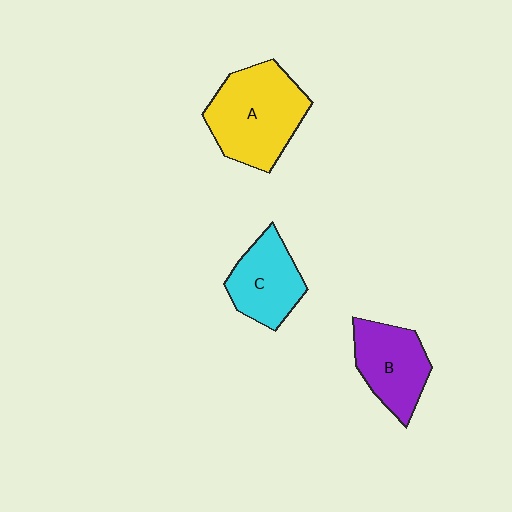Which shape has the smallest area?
Shape C (cyan).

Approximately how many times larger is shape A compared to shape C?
Approximately 1.5 times.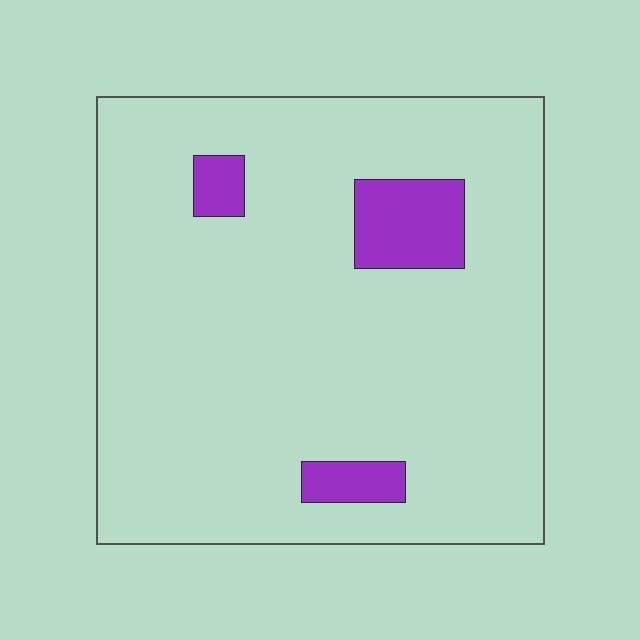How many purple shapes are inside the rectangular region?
3.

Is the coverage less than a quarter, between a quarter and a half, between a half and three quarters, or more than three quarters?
Less than a quarter.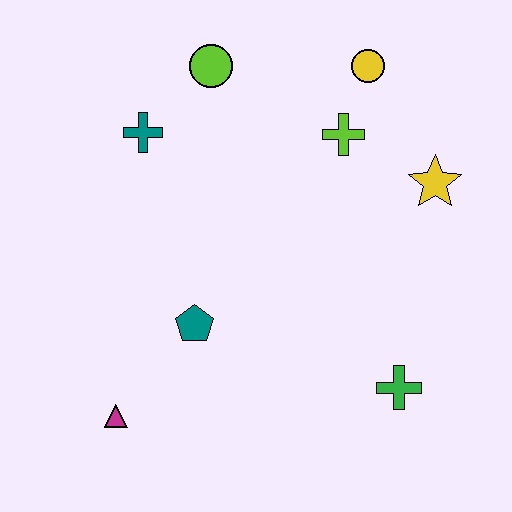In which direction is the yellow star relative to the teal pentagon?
The yellow star is to the right of the teal pentagon.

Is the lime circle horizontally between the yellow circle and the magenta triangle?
Yes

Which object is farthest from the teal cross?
The green cross is farthest from the teal cross.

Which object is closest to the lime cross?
The yellow circle is closest to the lime cross.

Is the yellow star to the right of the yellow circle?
Yes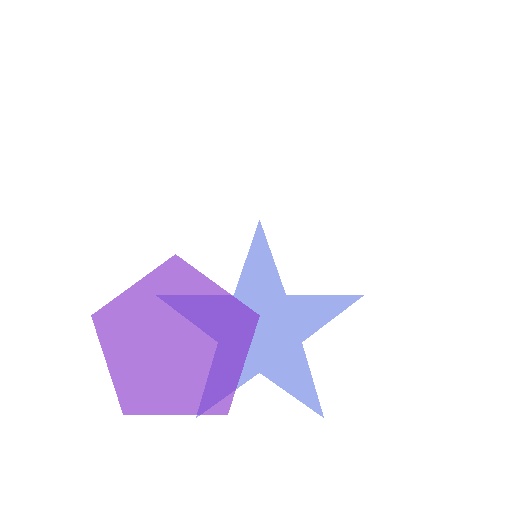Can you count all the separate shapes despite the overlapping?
Yes, there are 2 separate shapes.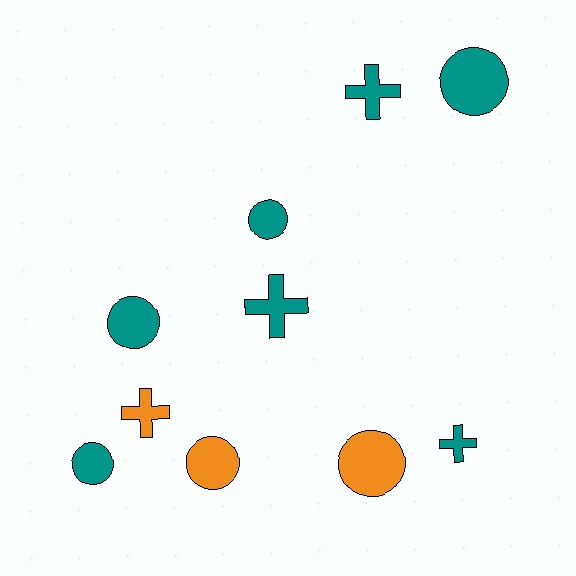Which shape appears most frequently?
Circle, with 6 objects.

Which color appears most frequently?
Teal, with 7 objects.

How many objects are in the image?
There are 10 objects.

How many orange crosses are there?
There is 1 orange cross.